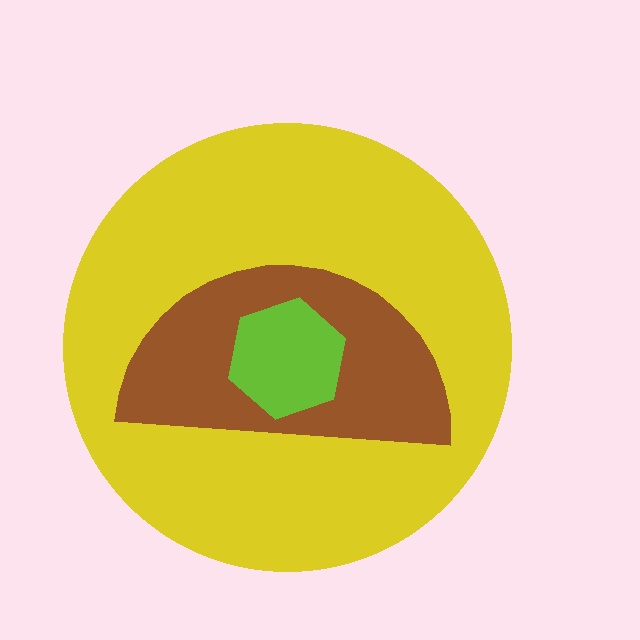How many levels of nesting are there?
3.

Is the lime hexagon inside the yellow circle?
Yes.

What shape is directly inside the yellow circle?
The brown semicircle.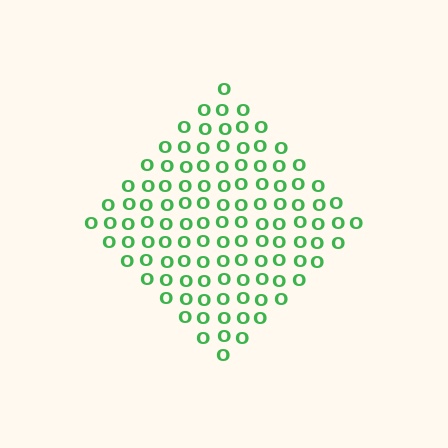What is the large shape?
The large shape is a diamond.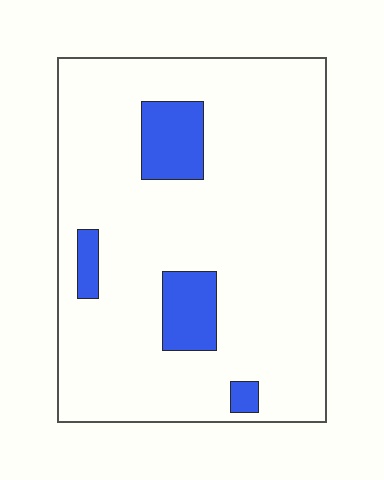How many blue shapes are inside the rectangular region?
4.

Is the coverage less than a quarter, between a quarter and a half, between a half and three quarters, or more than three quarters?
Less than a quarter.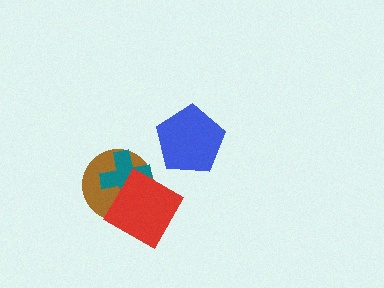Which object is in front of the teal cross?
The red diamond is in front of the teal cross.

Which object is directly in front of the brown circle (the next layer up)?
The teal cross is directly in front of the brown circle.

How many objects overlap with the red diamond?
2 objects overlap with the red diamond.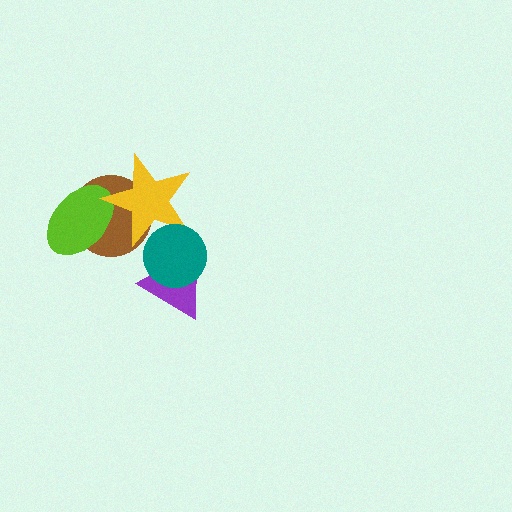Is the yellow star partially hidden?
Yes, it is partially covered by another shape.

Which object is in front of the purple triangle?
The teal circle is in front of the purple triangle.